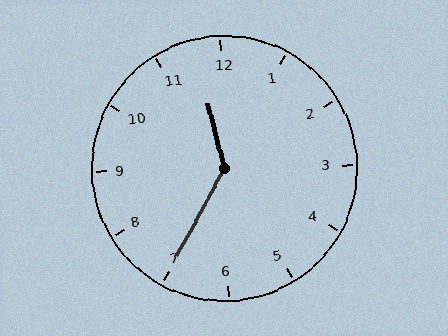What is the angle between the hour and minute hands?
Approximately 138 degrees.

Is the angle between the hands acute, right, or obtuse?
It is obtuse.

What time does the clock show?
11:35.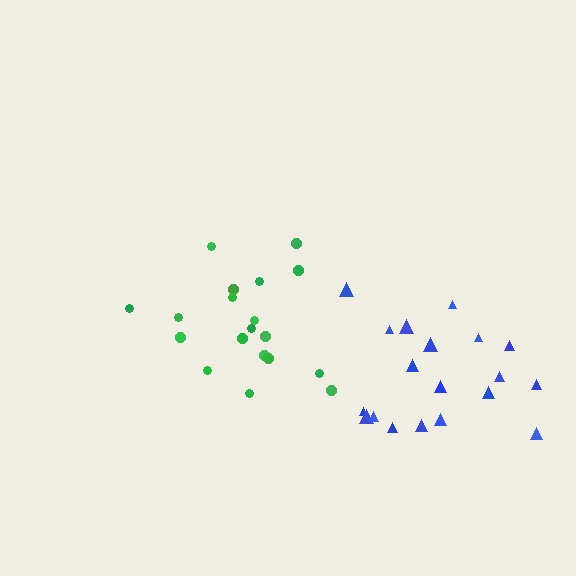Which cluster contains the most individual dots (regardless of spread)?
Blue (19).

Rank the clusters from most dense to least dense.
green, blue.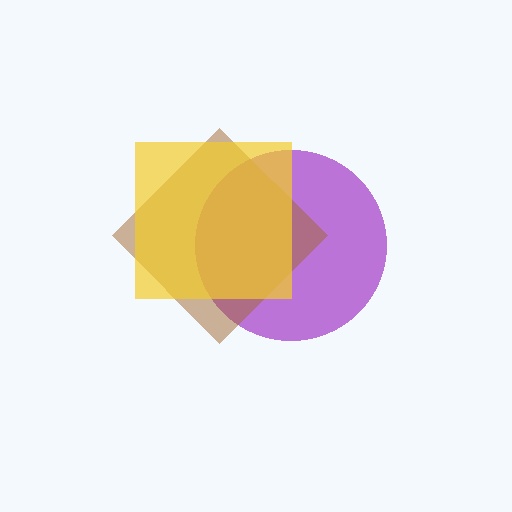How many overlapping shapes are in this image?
There are 3 overlapping shapes in the image.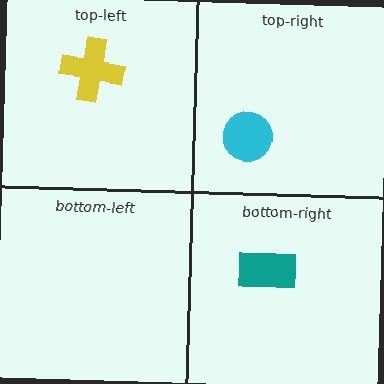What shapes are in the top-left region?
The yellow cross.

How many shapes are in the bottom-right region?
1.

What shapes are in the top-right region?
The cyan circle.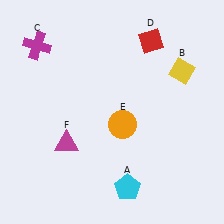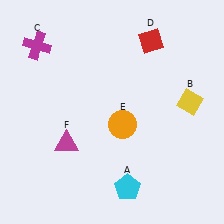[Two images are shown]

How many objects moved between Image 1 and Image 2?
1 object moved between the two images.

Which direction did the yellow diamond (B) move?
The yellow diamond (B) moved down.